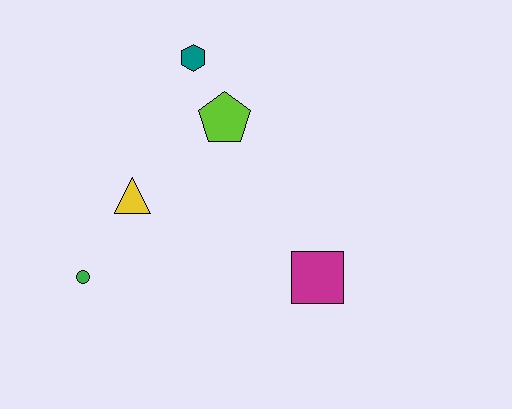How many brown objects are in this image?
There are no brown objects.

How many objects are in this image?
There are 5 objects.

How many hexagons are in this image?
There is 1 hexagon.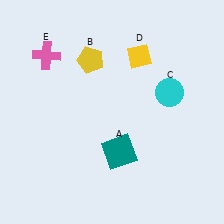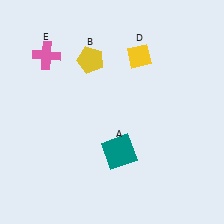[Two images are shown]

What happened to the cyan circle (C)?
The cyan circle (C) was removed in Image 2. It was in the top-right area of Image 1.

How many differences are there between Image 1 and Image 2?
There is 1 difference between the two images.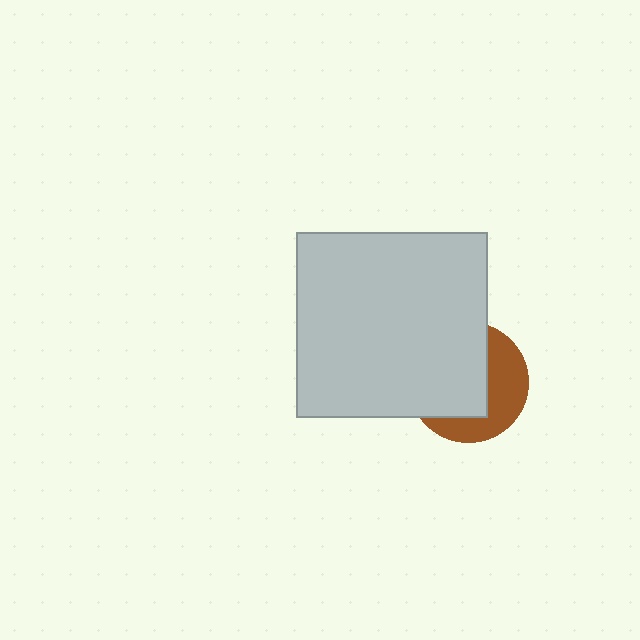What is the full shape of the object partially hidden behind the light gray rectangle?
The partially hidden object is a brown circle.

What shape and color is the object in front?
The object in front is a light gray rectangle.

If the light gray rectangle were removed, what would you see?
You would see the complete brown circle.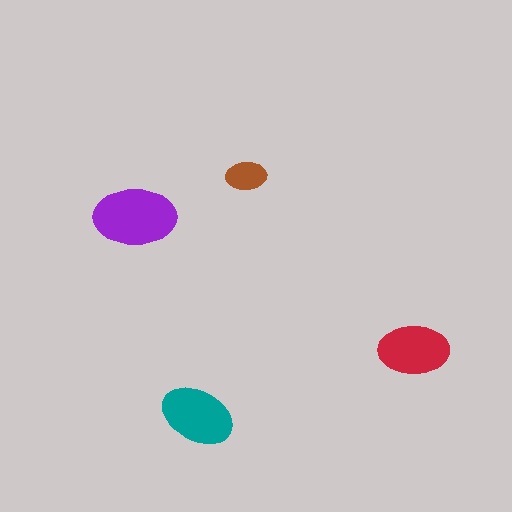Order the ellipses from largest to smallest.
the purple one, the teal one, the red one, the brown one.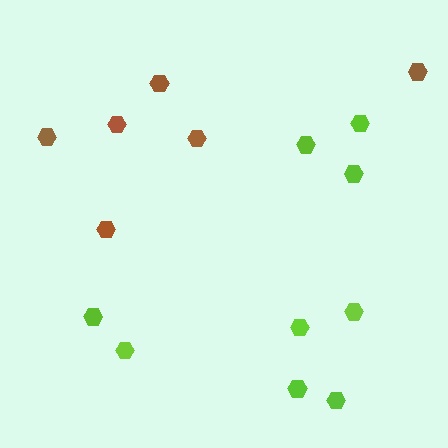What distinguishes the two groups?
There are 2 groups: one group of brown hexagons (6) and one group of lime hexagons (9).